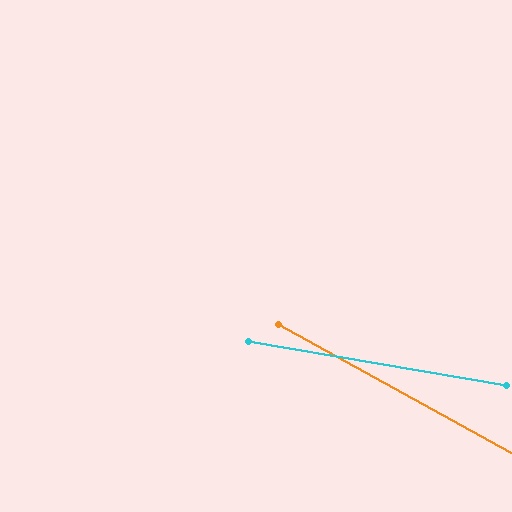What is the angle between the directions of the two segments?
Approximately 19 degrees.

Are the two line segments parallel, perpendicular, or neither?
Neither parallel nor perpendicular — they differ by about 19°.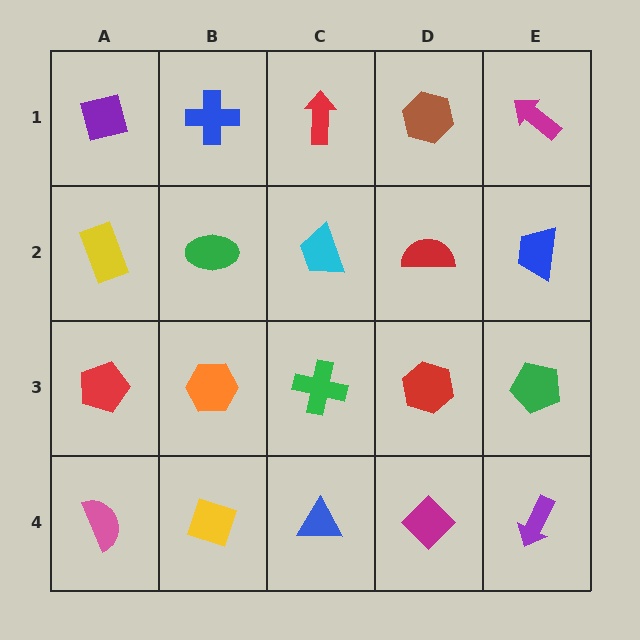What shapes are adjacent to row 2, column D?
A brown hexagon (row 1, column D), a red hexagon (row 3, column D), a cyan trapezoid (row 2, column C), a blue trapezoid (row 2, column E).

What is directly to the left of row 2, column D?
A cyan trapezoid.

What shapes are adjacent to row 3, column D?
A red semicircle (row 2, column D), a magenta diamond (row 4, column D), a green cross (row 3, column C), a green pentagon (row 3, column E).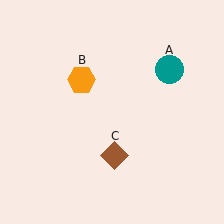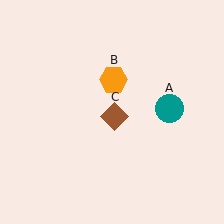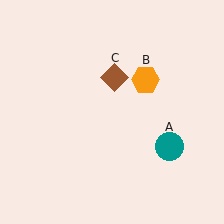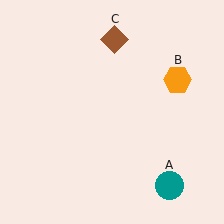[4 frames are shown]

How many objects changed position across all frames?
3 objects changed position: teal circle (object A), orange hexagon (object B), brown diamond (object C).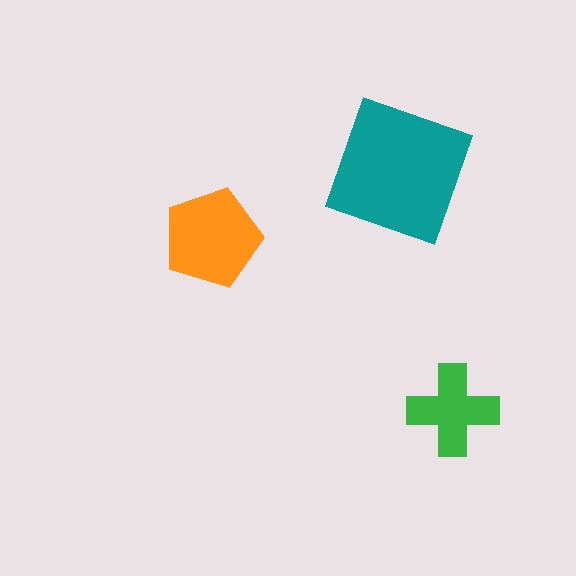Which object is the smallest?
The green cross.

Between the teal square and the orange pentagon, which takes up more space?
The teal square.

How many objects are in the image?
There are 3 objects in the image.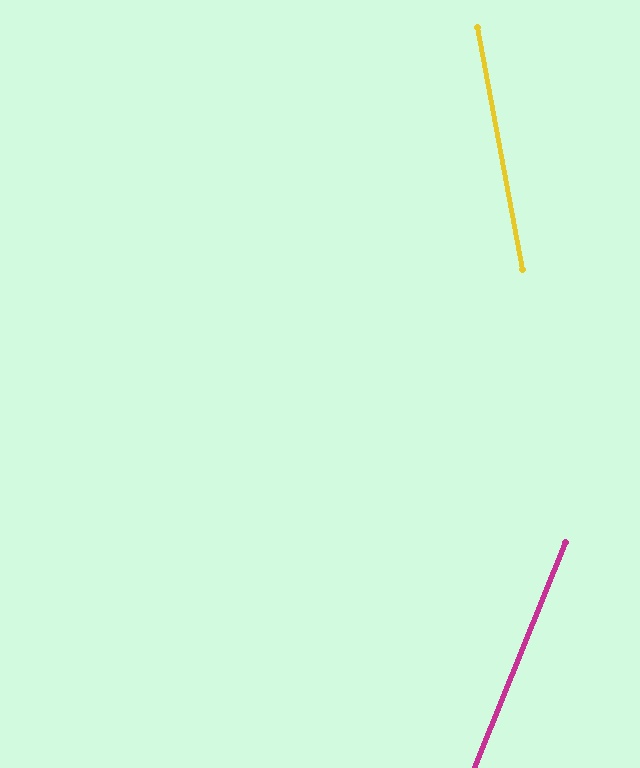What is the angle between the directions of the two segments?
Approximately 32 degrees.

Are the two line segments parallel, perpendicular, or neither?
Neither parallel nor perpendicular — they differ by about 32°.